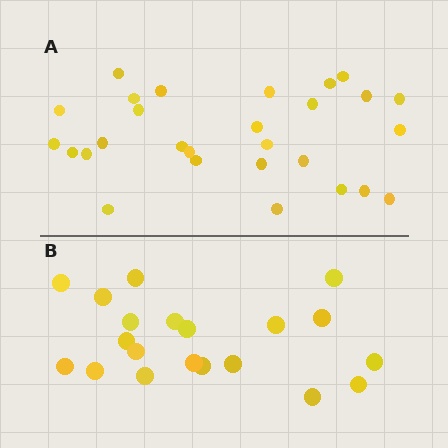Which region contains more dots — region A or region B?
Region A (the top region) has more dots.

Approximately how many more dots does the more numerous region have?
Region A has roughly 8 or so more dots than region B.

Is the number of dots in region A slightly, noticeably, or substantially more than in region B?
Region A has noticeably more, but not dramatically so. The ratio is roughly 1.4 to 1.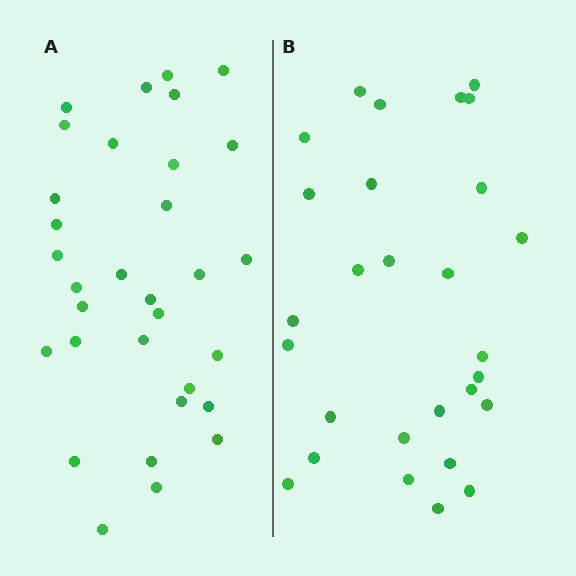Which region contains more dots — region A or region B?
Region A (the left region) has more dots.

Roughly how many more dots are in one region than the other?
Region A has about 4 more dots than region B.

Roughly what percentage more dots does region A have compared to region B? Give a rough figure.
About 15% more.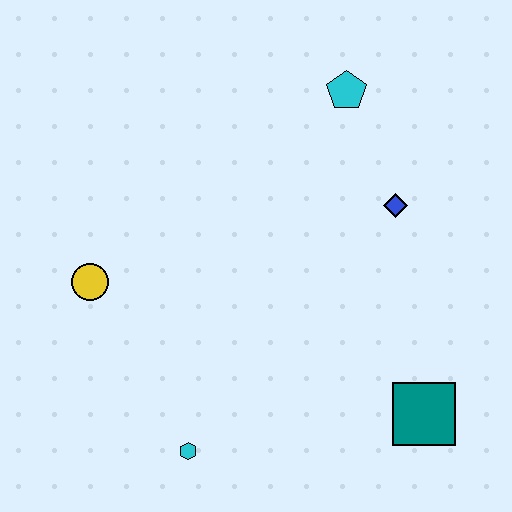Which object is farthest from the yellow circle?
The teal square is farthest from the yellow circle.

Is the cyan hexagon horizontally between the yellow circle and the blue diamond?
Yes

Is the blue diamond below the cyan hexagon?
No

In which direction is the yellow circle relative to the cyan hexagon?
The yellow circle is above the cyan hexagon.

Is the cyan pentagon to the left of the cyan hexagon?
No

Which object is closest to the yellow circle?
The cyan hexagon is closest to the yellow circle.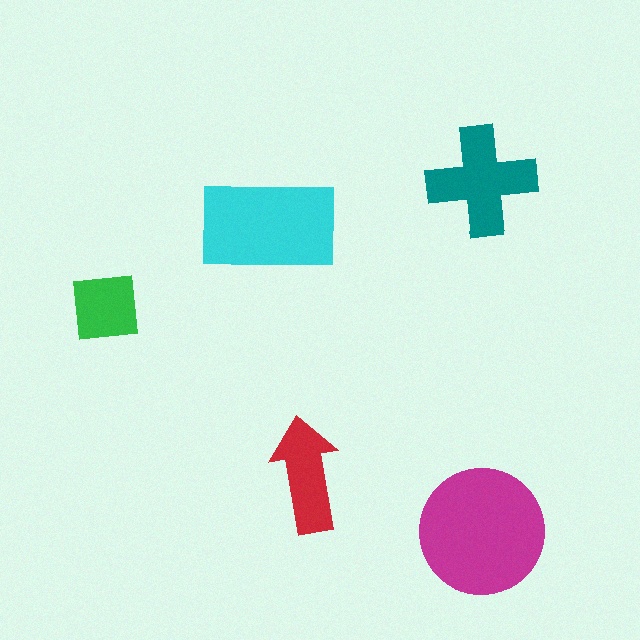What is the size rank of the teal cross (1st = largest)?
3rd.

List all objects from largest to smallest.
The magenta circle, the cyan rectangle, the teal cross, the red arrow, the green square.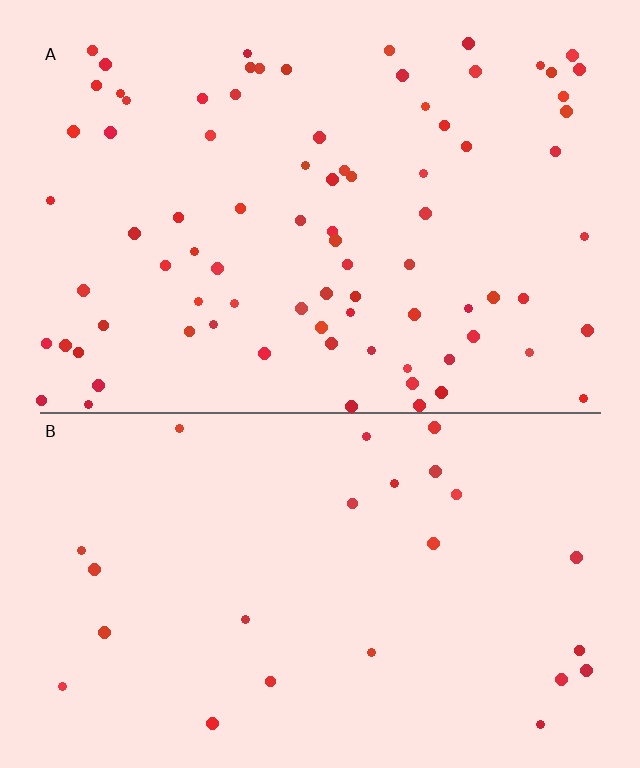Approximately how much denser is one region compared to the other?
Approximately 3.3× — region A over region B.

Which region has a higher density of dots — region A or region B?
A (the top).